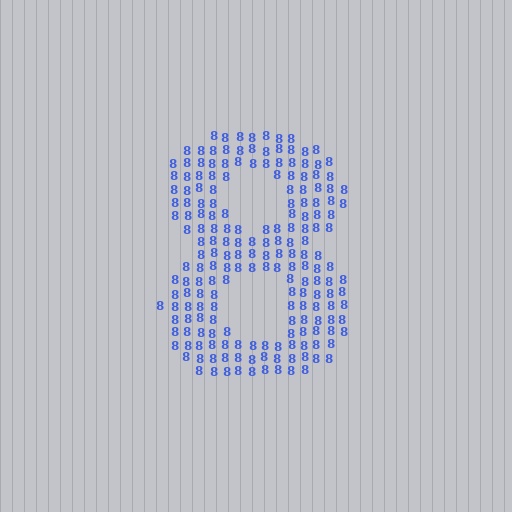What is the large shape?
The large shape is the digit 8.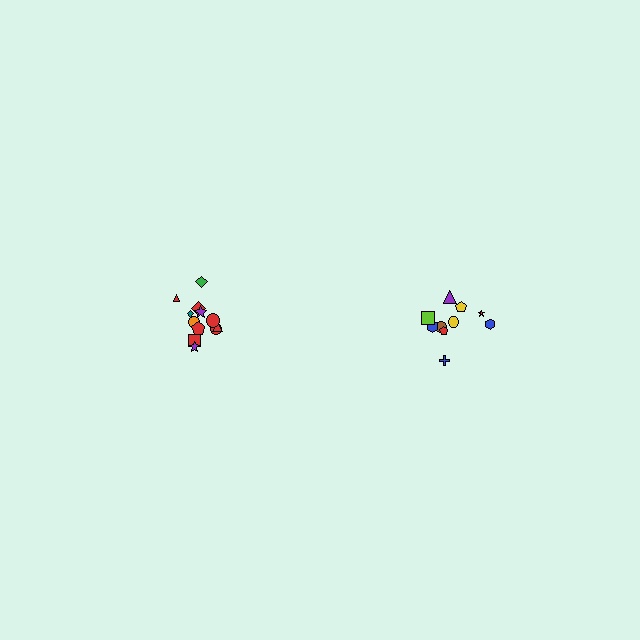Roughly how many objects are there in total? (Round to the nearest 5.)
Roughly 20 objects in total.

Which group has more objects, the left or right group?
The left group.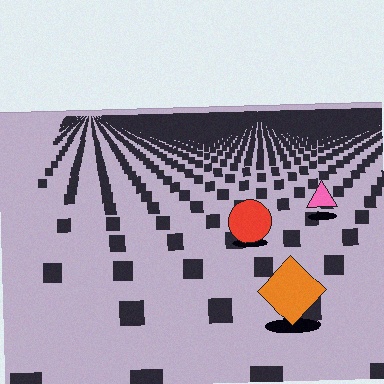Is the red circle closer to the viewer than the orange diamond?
No. The orange diamond is closer — you can tell from the texture gradient: the ground texture is coarser near it.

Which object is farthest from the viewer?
The pink triangle is farthest from the viewer. It appears smaller and the ground texture around it is denser.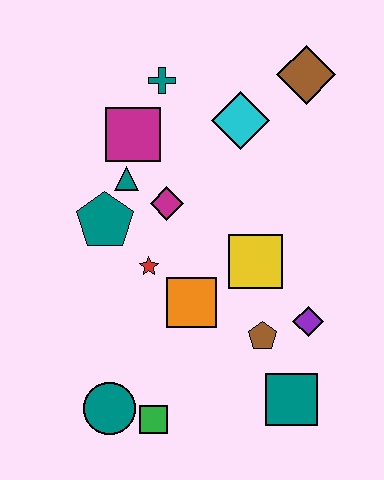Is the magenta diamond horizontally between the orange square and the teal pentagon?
Yes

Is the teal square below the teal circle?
No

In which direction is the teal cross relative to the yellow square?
The teal cross is above the yellow square.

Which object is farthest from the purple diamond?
The teal cross is farthest from the purple diamond.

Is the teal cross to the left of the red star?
No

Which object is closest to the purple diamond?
The brown pentagon is closest to the purple diamond.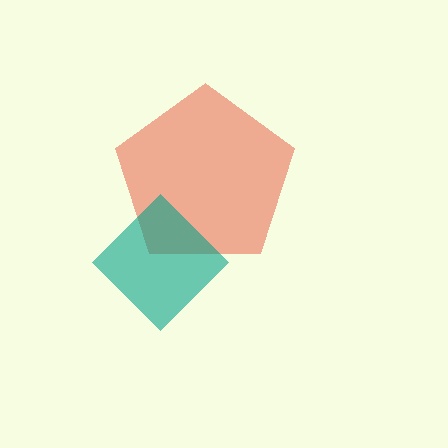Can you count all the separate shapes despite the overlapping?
Yes, there are 2 separate shapes.